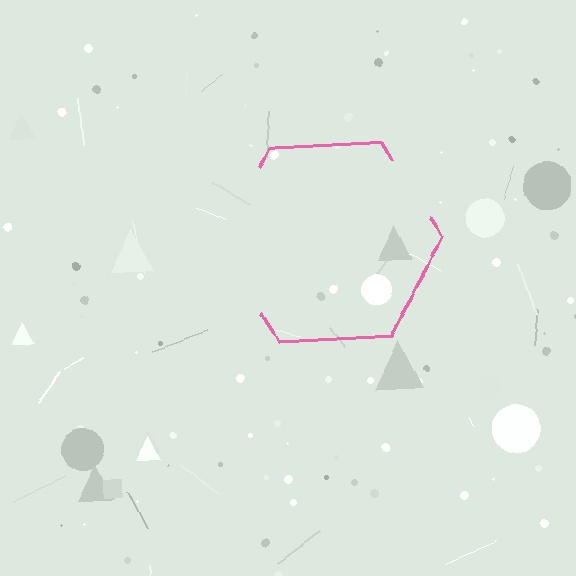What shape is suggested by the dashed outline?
The dashed outline suggests a hexagon.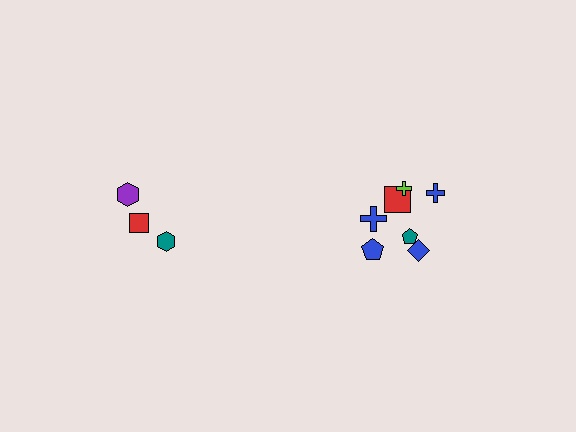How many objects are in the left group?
There are 3 objects.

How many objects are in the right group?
There are 7 objects.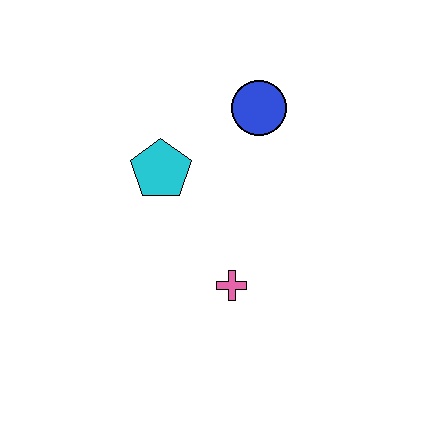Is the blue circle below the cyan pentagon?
No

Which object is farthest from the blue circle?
The pink cross is farthest from the blue circle.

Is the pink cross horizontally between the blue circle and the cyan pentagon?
Yes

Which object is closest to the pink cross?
The cyan pentagon is closest to the pink cross.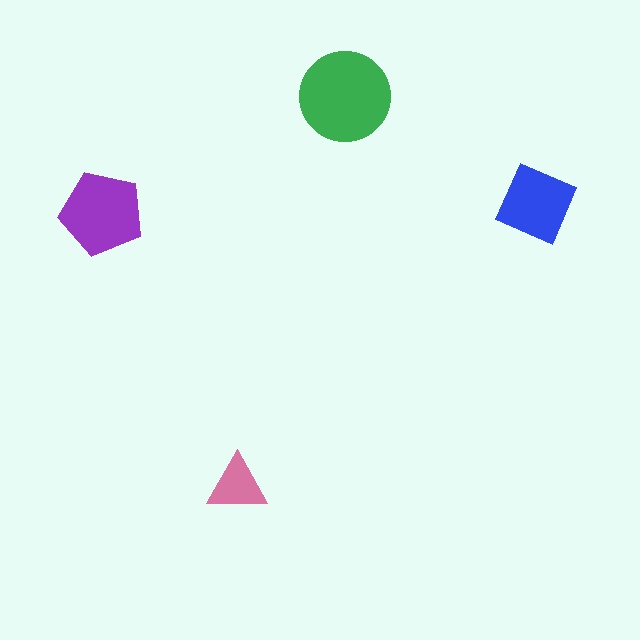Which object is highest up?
The green circle is topmost.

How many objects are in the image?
There are 4 objects in the image.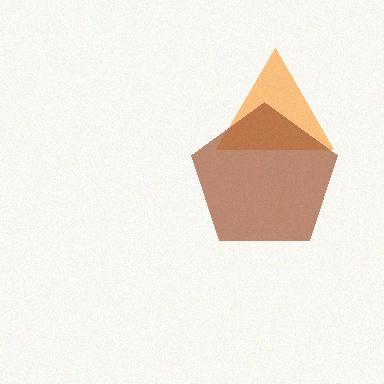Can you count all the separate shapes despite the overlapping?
Yes, there are 2 separate shapes.